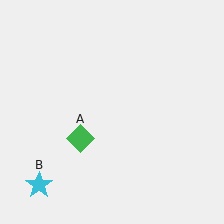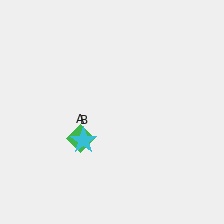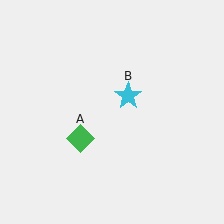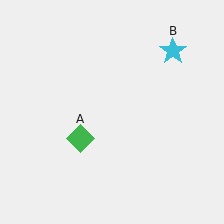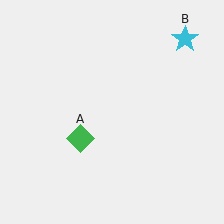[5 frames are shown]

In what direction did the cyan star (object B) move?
The cyan star (object B) moved up and to the right.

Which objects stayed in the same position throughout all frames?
Green diamond (object A) remained stationary.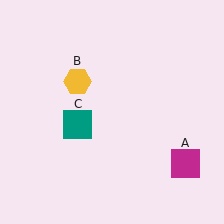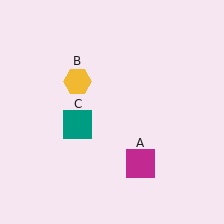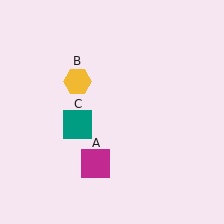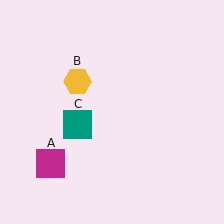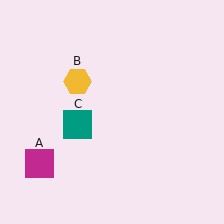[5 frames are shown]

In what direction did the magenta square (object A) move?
The magenta square (object A) moved left.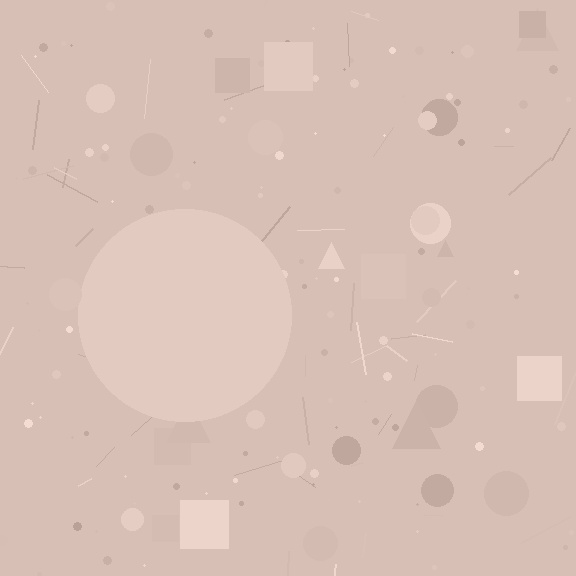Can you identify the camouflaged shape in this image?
The camouflaged shape is a circle.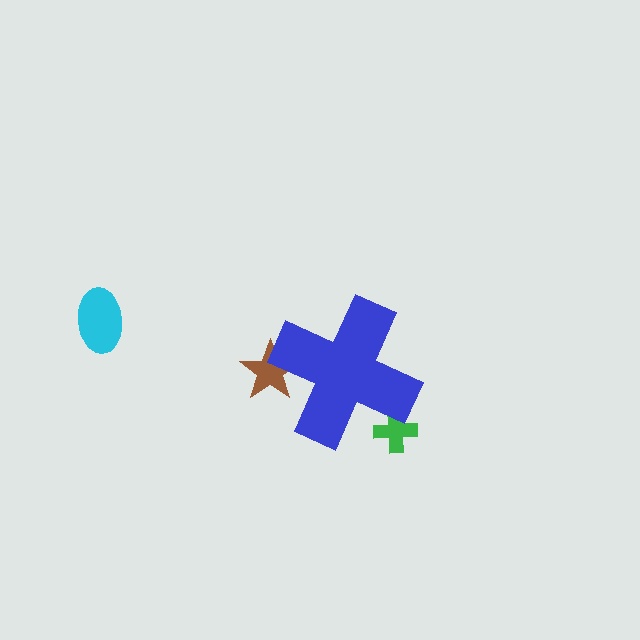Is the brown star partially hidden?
Yes, the brown star is partially hidden behind the blue cross.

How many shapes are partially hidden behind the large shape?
2 shapes are partially hidden.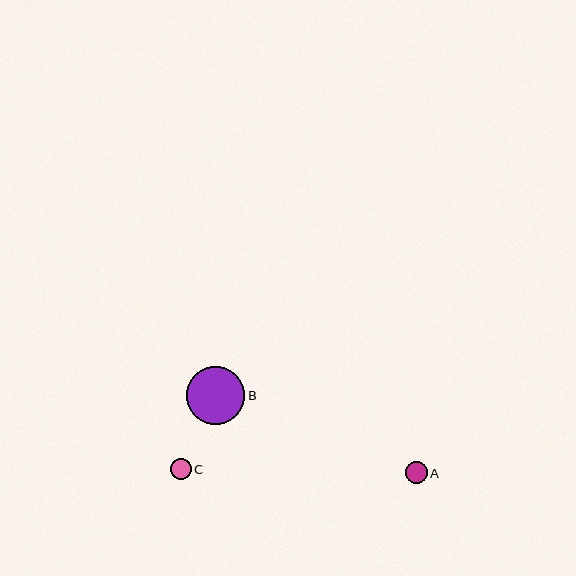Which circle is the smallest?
Circle C is the smallest with a size of approximately 21 pixels.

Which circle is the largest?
Circle B is the largest with a size of approximately 59 pixels.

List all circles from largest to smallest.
From largest to smallest: B, A, C.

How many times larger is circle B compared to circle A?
Circle B is approximately 2.7 times the size of circle A.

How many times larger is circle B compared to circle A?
Circle B is approximately 2.7 times the size of circle A.